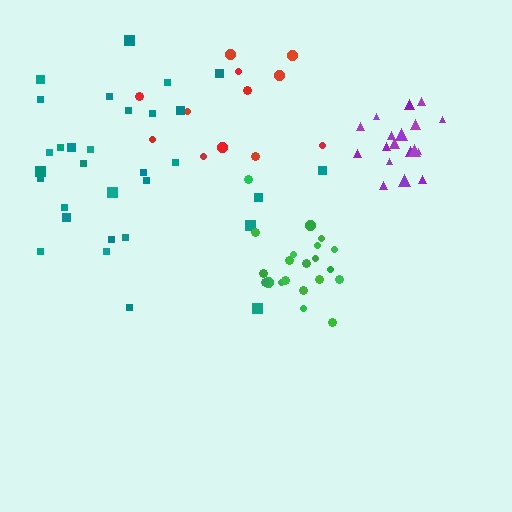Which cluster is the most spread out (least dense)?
Red.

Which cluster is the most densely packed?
Purple.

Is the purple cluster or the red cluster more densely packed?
Purple.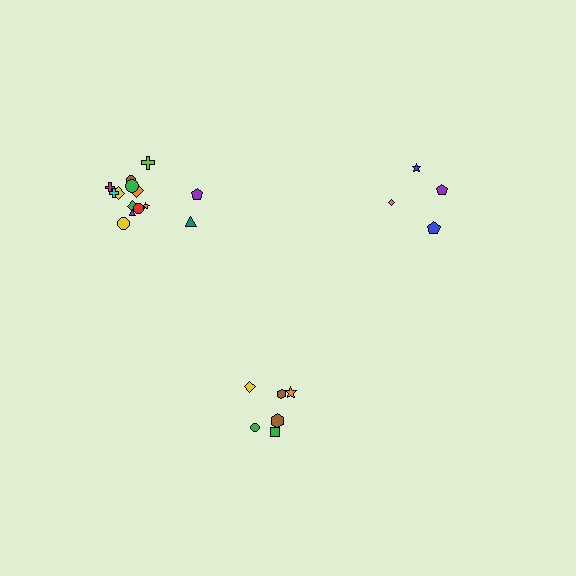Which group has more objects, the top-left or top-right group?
The top-left group.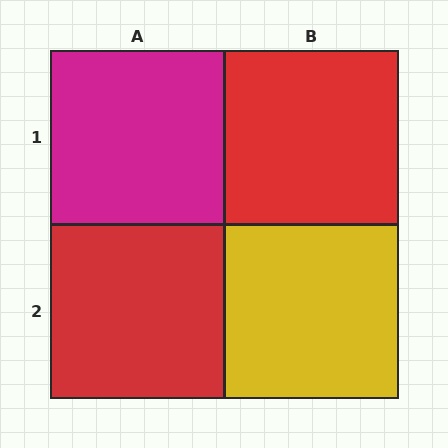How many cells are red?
2 cells are red.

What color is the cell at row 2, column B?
Yellow.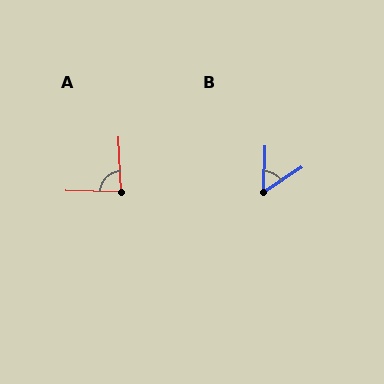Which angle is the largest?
A, at approximately 86 degrees.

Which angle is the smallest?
B, at approximately 54 degrees.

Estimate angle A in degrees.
Approximately 86 degrees.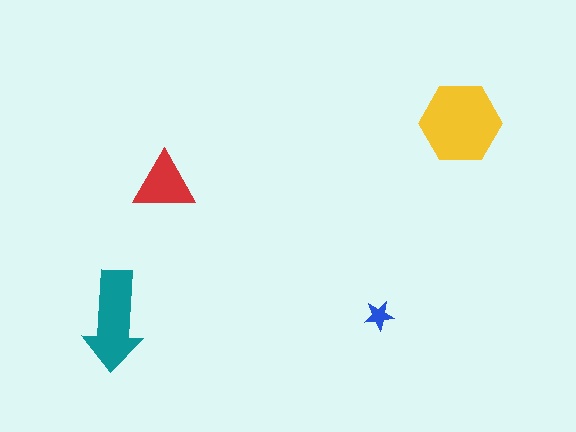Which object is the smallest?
The blue star.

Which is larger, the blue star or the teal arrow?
The teal arrow.